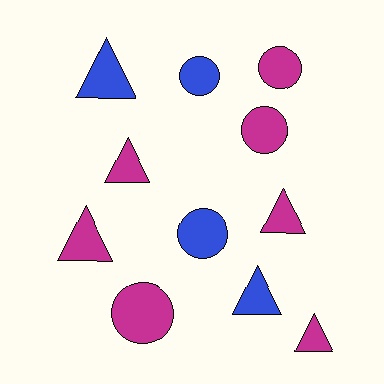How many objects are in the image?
There are 11 objects.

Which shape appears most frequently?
Triangle, with 6 objects.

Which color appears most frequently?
Magenta, with 7 objects.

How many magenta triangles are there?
There are 4 magenta triangles.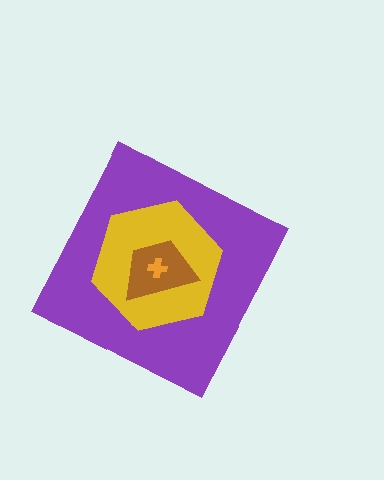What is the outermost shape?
The purple diamond.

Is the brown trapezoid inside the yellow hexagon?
Yes.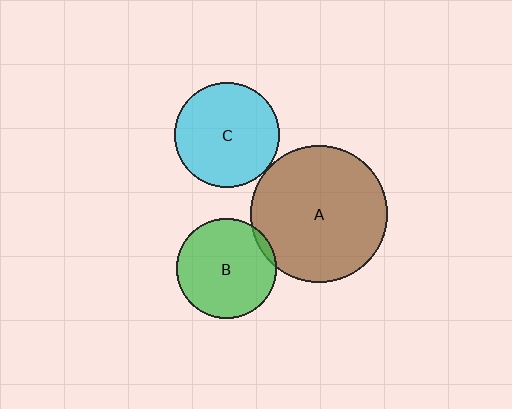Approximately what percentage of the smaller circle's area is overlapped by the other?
Approximately 5%.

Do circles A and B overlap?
Yes.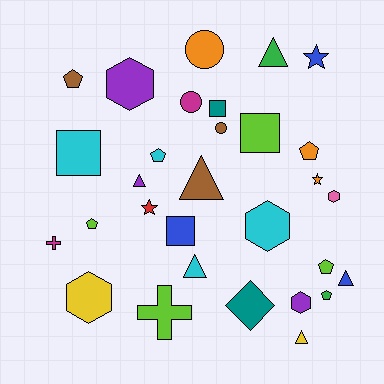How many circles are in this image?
There are 3 circles.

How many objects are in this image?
There are 30 objects.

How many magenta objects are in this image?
There are 2 magenta objects.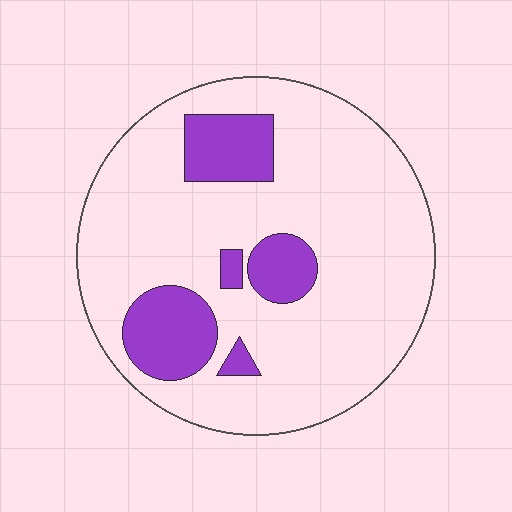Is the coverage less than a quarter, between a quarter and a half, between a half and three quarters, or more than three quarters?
Less than a quarter.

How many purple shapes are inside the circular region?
5.